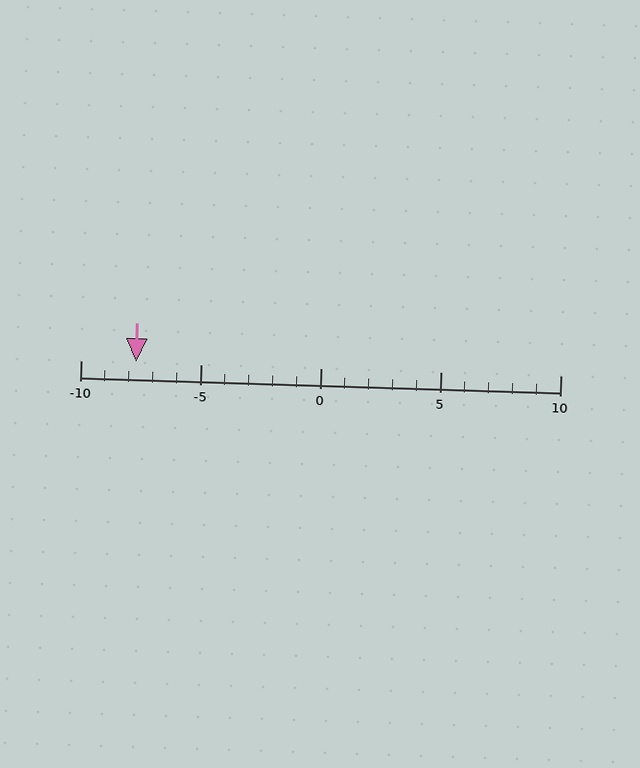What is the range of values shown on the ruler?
The ruler shows values from -10 to 10.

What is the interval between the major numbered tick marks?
The major tick marks are spaced 5 units apart.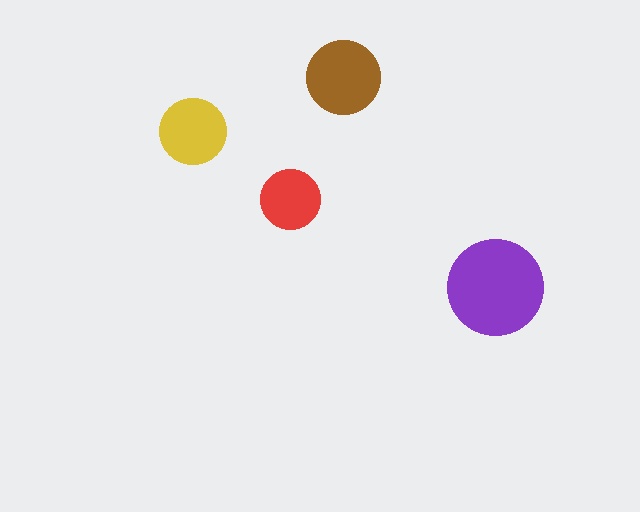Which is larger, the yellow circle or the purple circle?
The purple one.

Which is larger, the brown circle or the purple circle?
The purple one.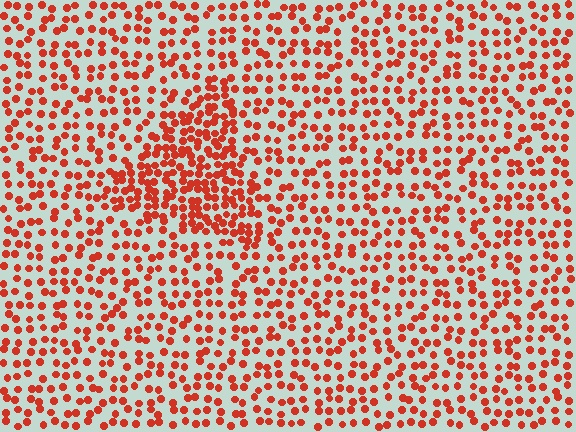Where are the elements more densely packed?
The elements are more densely packed inside the triangle boundary.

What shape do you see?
I see a triangle.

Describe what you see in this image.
The image contains small red elements arranged at two different densities. A triangle-shaped region is visible where the elements are more densely packed than the surrounding area.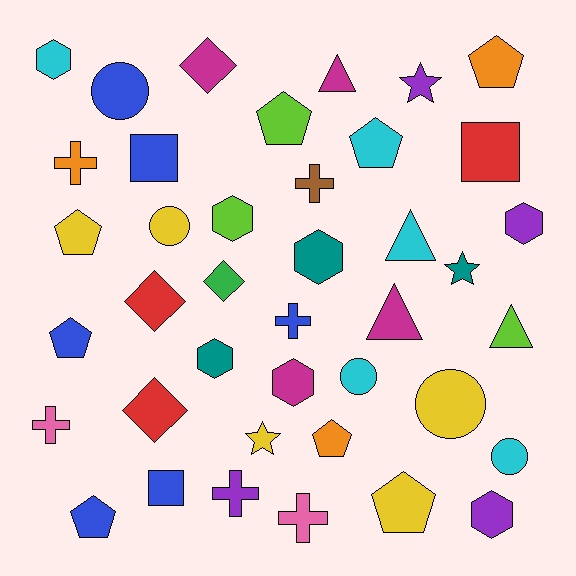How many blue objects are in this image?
There are 6 blue objects.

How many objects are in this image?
There are 40 objects.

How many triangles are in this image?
There are 4 triangles.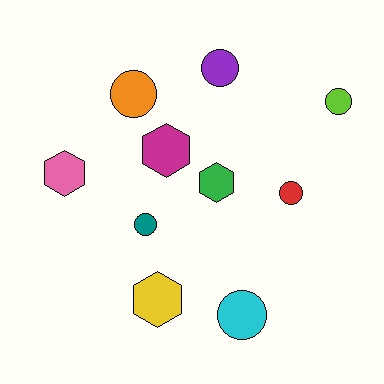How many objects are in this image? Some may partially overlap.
There are 10 objects.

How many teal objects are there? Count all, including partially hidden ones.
There is 1 teal object.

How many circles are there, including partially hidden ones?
There are 6 circles.